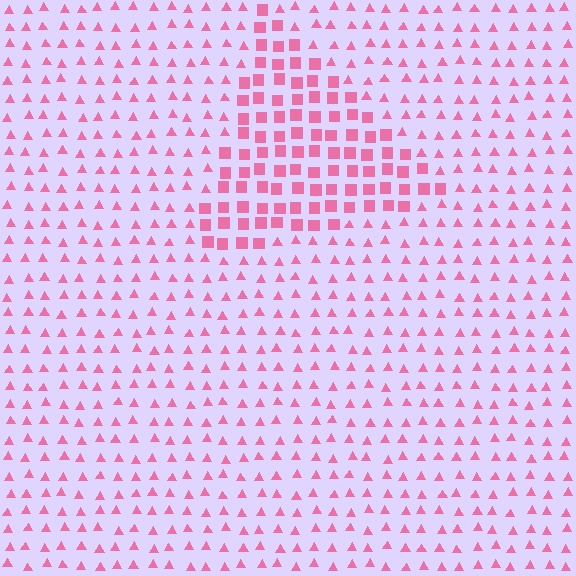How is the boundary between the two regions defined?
The boundary is defined by a change in element shape: squares inside vs. triangles outside. All elements share the same color and spacing.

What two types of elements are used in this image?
The image uses squares inside the triangle region and triangles outside it.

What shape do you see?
I see a triangle.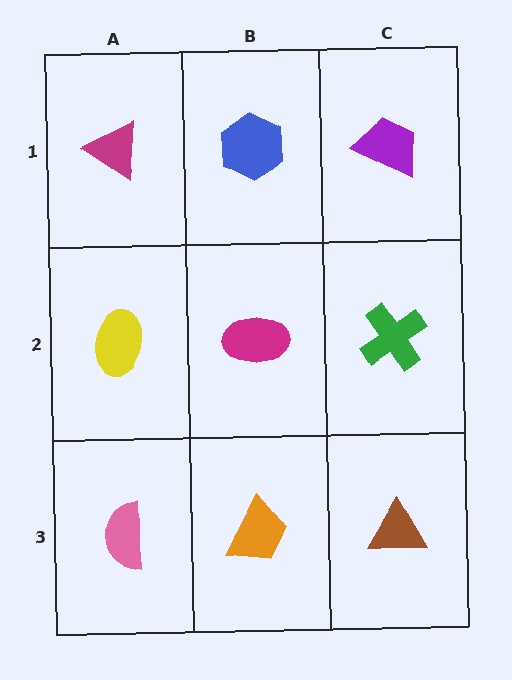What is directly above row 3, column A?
A yellow ellipse.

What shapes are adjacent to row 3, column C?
A green cross (row 2, column C), an orange trapezoid (row 3, column B).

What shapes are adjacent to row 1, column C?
A green cross (row 2, column C), a blue hexagon (row 1, column B).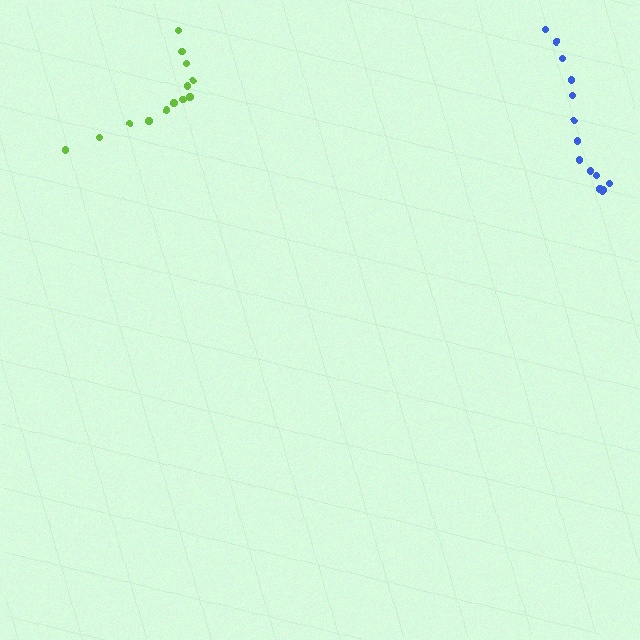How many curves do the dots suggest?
There are 2 distinct paths.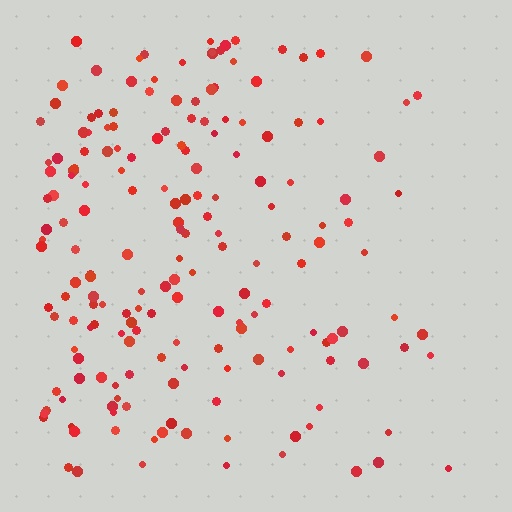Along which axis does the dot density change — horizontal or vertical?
Horizontal.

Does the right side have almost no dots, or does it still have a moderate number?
Still a moderate number, just noticeably fewer than the left.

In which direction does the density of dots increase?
From right to left, with the left side densest.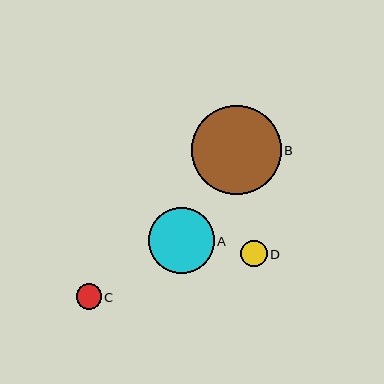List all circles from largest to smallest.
From largest to smallest: B, A, D, C.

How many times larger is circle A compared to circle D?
Circle A is approximately 2.5 times the size of circle D.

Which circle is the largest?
Circle B is the largest with a size of approximately 89 pixels.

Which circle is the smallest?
Circle C is the smallest with a size of approximately 25 pixels.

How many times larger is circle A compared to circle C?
Circle A is approximately 2.6 times the size of circle C.